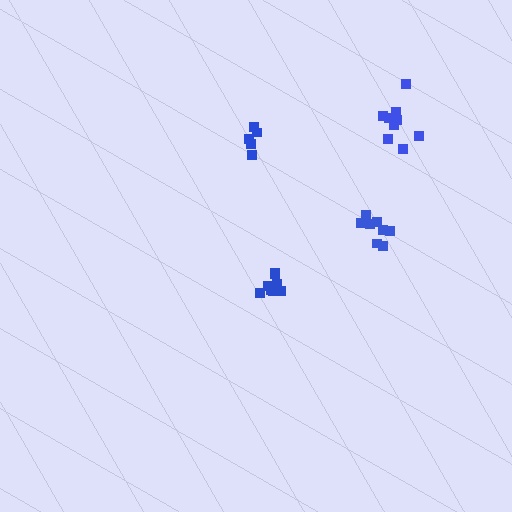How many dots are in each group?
Group 1: 10 dots, Group 2: 9 dots, Group 3: 8 dots, Group 4: 5 dots (32 total).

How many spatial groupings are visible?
There are 4 spatial groupings.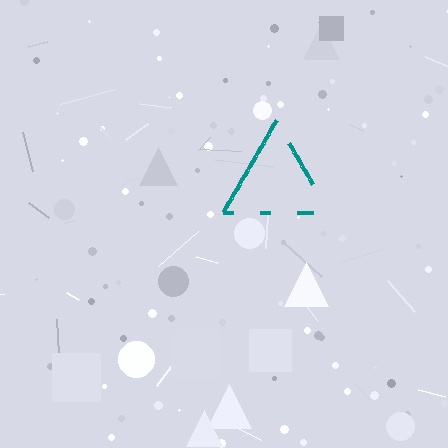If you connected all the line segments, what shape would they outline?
They would outline a triangle.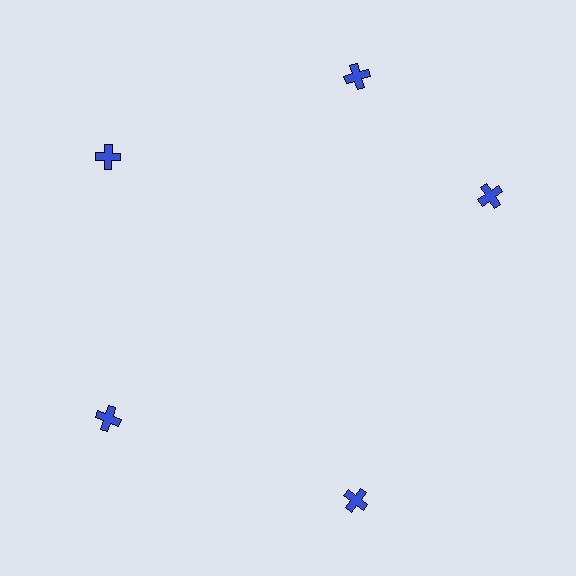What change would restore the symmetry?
The symmetry would be restored by rotating it back into even spacing with its neighbors so that all 5 crosses sit at equal angles and equal distance from the center.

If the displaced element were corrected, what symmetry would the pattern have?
It would have 5-fold rotational symmetry — the pattern would map onto itself every 72 degrees.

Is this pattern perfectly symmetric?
No. The 5 blue crosses are arranged in a ring, but one element near the 3 o'clock position is rotated out of alignment along the ring, breaking the 5-fold rotational symmetry.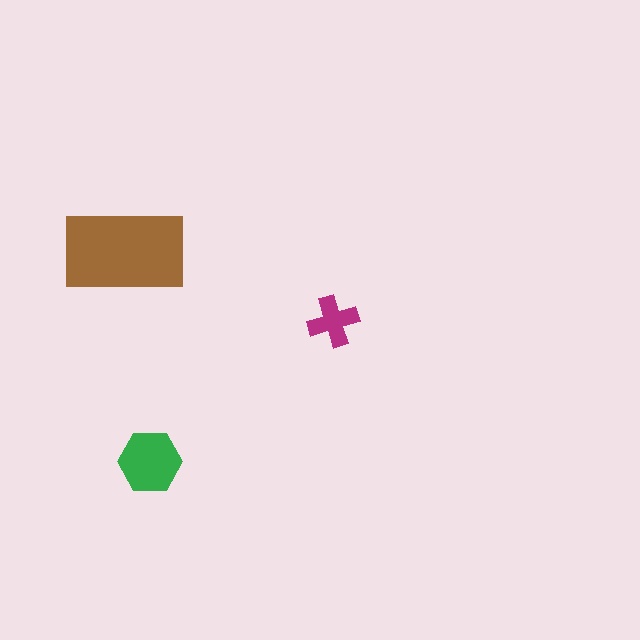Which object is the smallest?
The magenta cross.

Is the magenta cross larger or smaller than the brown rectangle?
Smaller.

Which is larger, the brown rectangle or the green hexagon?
The brown rectangle.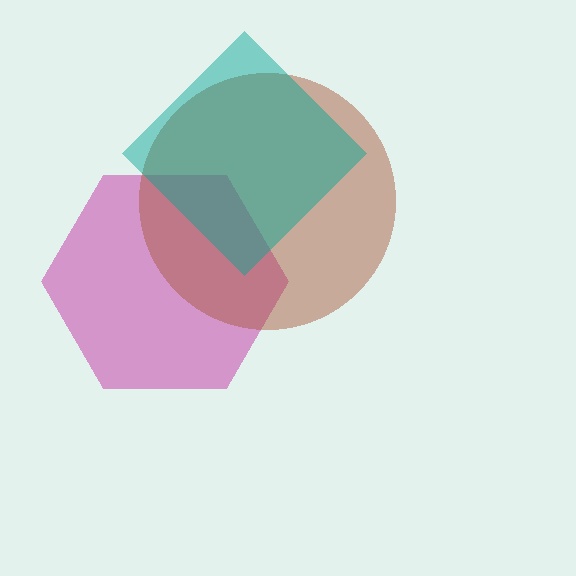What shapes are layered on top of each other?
The layered shapes are: a magenta hexagon, a brown circle, a teal diamond.